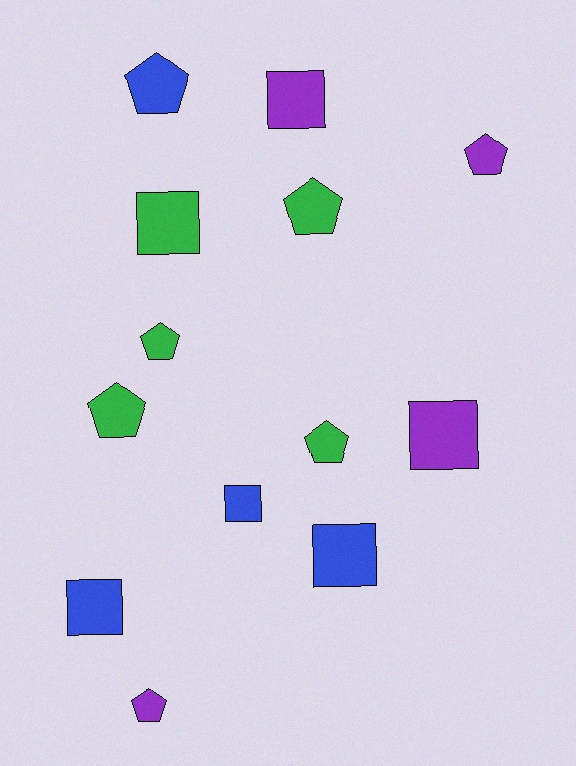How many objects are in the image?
There are 13 objects.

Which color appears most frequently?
Green, with 5 objects.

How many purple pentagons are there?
There are 2 purple pentagons.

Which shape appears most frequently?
Pentagon, with 7 objects.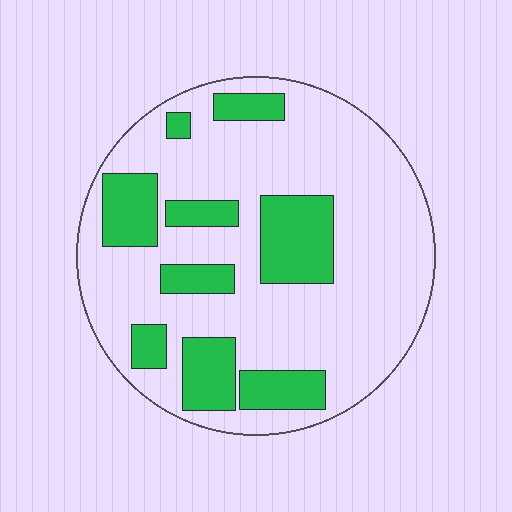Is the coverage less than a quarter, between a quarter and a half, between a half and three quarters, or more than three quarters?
Between a quarter and a half.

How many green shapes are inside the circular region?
9.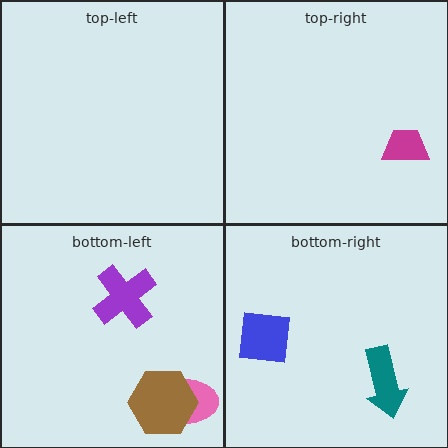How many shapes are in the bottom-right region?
2.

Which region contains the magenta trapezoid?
The top-right region.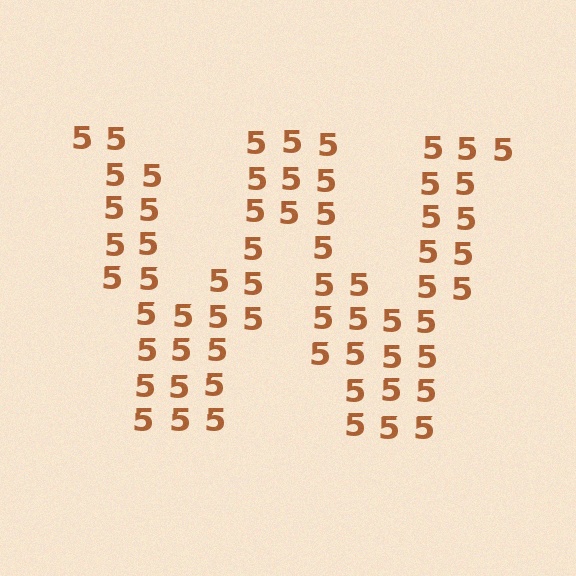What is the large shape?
The large shape is the letter W.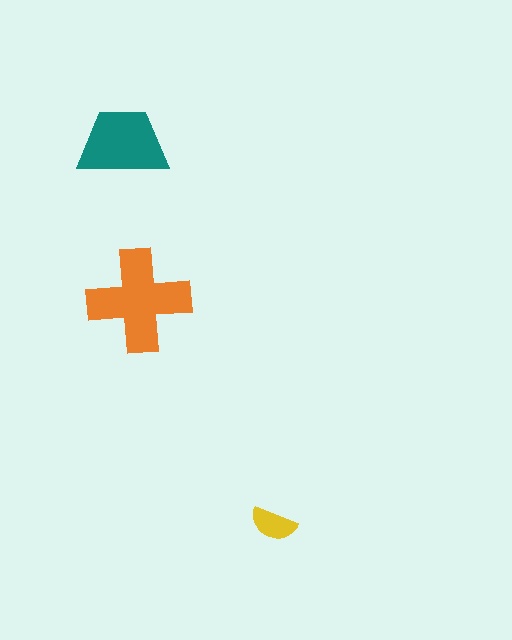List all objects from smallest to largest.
The yellow semicircle, the teal trapezoid, the orange cross.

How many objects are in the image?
There are 3 objects in the image.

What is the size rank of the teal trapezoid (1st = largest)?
2nd.